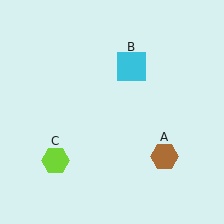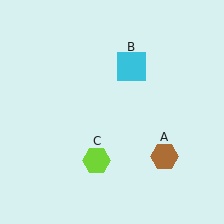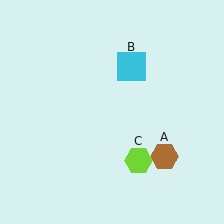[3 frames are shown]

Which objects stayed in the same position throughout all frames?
Brown hexagon (object A) and cyan square (object B) remained stationary.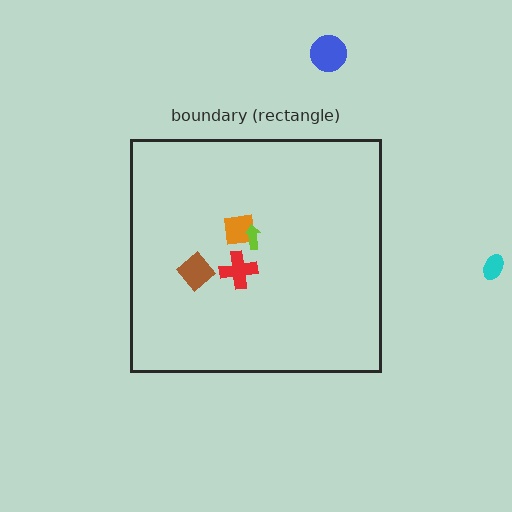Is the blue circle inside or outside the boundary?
Outside.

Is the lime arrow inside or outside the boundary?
Inside.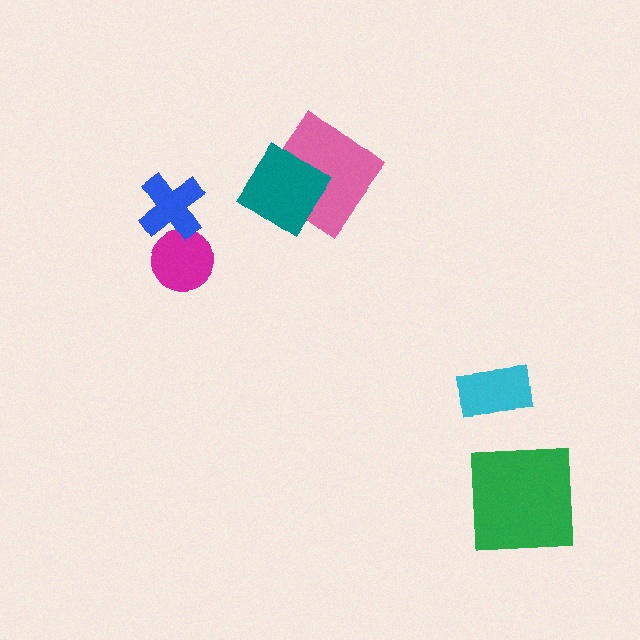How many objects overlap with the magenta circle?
1 object overlaps with the magenta circle.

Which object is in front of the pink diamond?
The teal diamond is in front of the pink diamond.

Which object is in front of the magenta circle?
The blue cross is in front of the magenta circle.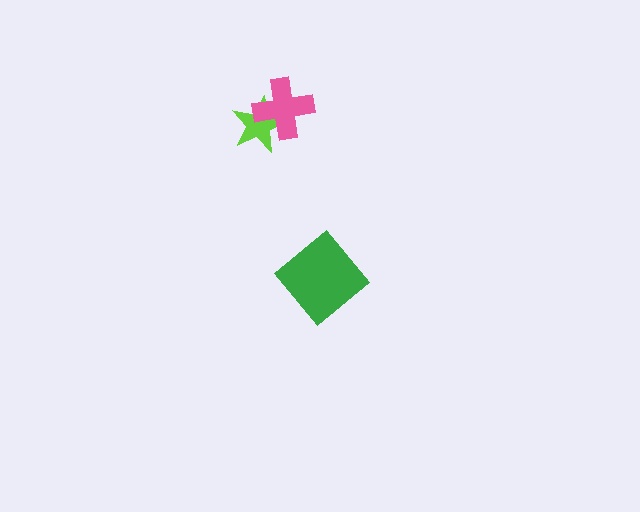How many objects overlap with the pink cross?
1 object overlaps with the pink cross.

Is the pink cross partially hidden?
No, no other shape covers it.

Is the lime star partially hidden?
Yes, it is partially covered by another shape.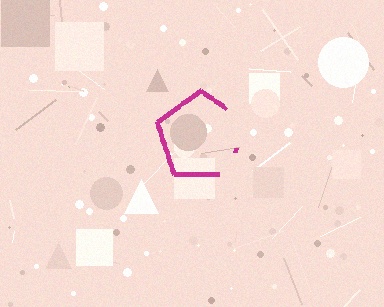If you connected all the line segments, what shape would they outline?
They would outline a pentagon.